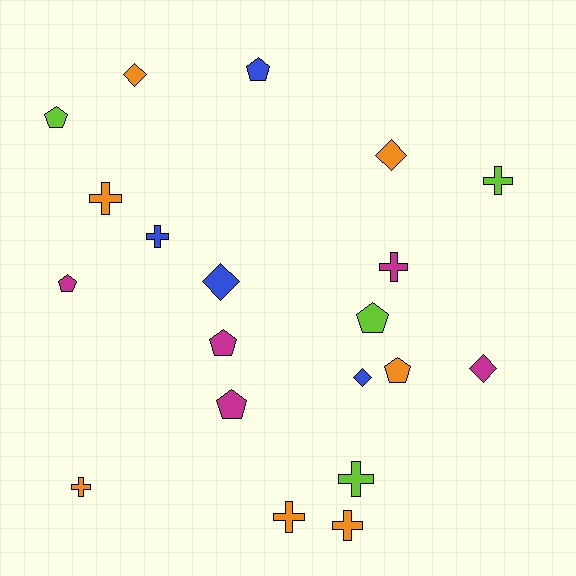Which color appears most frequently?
Orange, with 7 objects.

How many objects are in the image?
There are 20 objects.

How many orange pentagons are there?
There is 1 orange pentagon.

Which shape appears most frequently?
Cross, with 8 objects.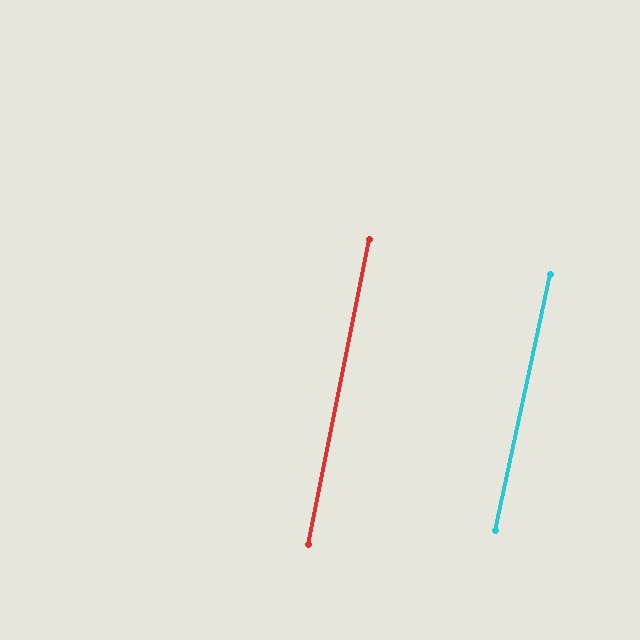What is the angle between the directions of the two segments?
Approximately 1 degree.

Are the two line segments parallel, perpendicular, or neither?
Parallel — their directions differ by only 0.9°.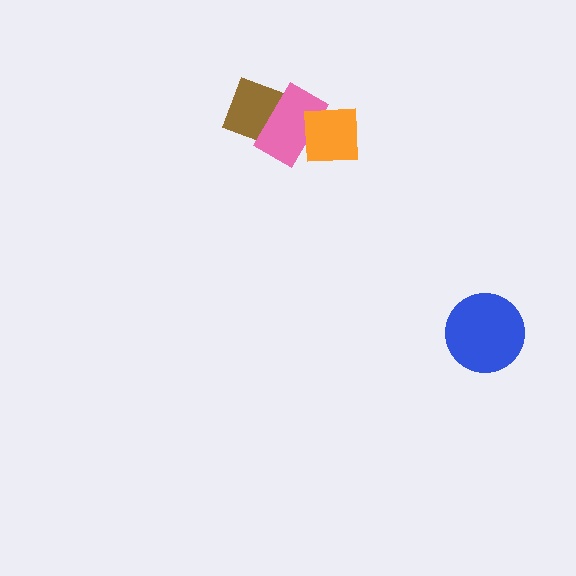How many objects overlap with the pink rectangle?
2 objects overlap with the pink rectangle.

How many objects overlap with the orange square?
1 object overlaps with the orange square.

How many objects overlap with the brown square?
1 object overlaps with the brown square.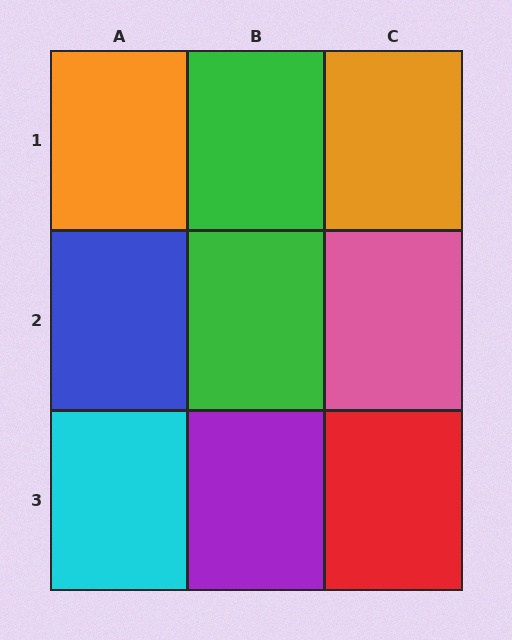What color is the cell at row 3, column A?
Cyan.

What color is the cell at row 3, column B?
Purple.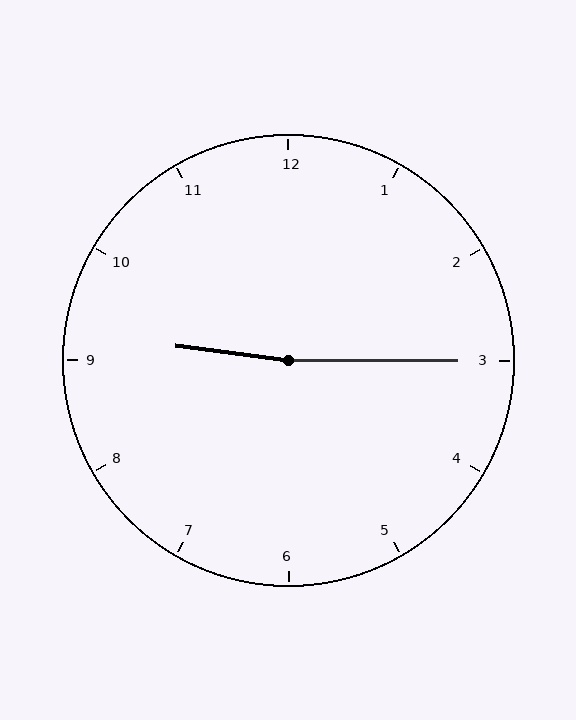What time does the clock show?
9:15.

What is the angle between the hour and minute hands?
Approximately 172 degrees.